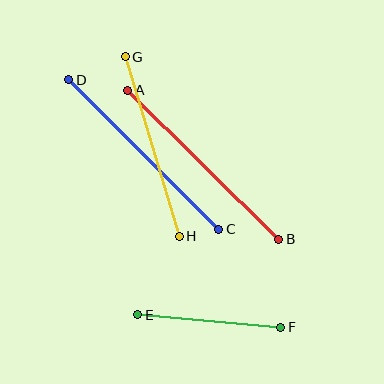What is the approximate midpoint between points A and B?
The midpoint is at approximately (203, 165) pixels.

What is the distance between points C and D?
The distance is approximately 212 pixels.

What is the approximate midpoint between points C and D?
The midpoint is at approximately (144, 154) pixels.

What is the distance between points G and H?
The distance is approximately 187 pixels.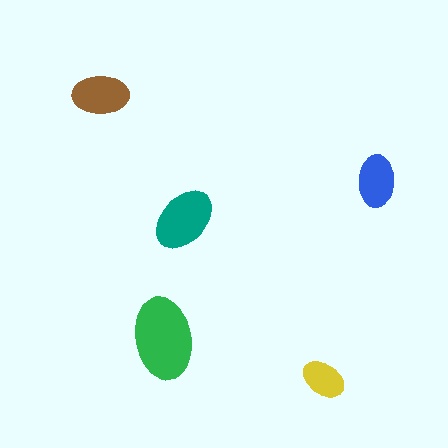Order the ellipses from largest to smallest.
the green one, the teal one, the brown one, the blue one, the yellow one.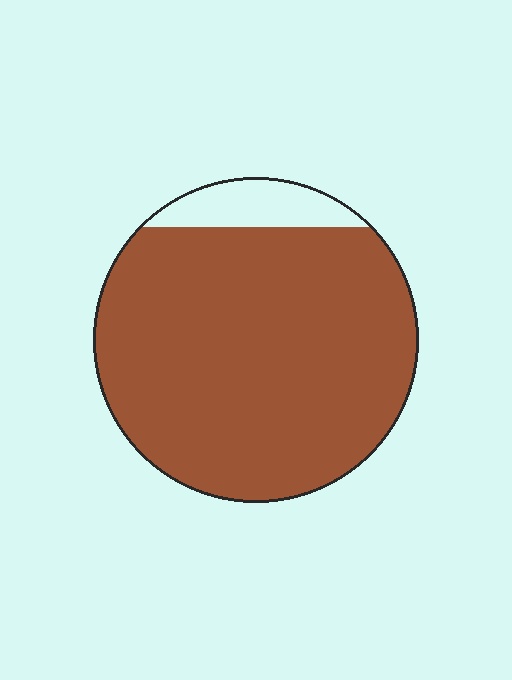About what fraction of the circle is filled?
About nine tenths (9/10).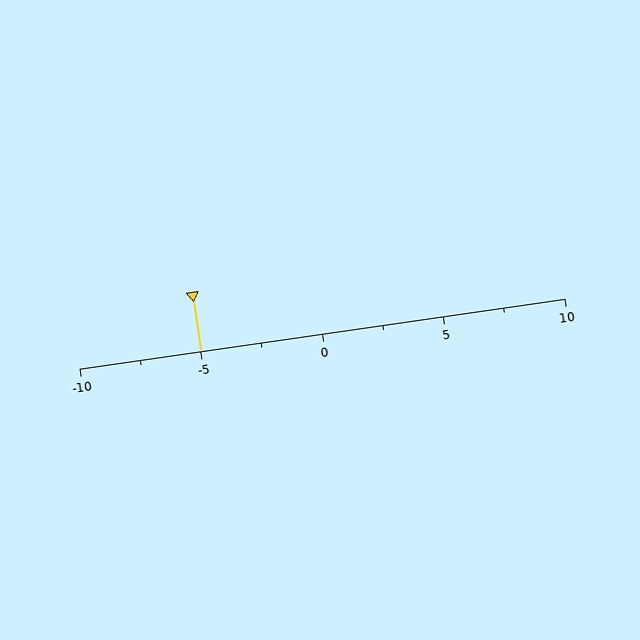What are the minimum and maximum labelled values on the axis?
The axis runs from -10 to 10.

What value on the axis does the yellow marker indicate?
The marker indicates approximately -5.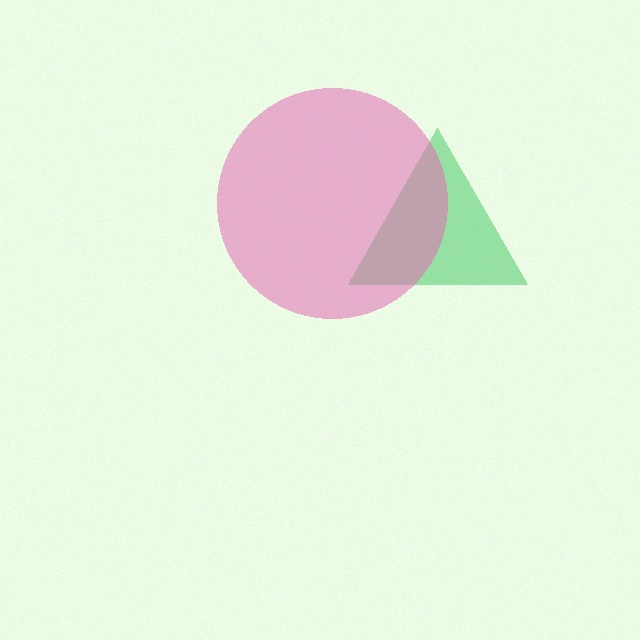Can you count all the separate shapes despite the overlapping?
Yes, there are 2 separate shapes.